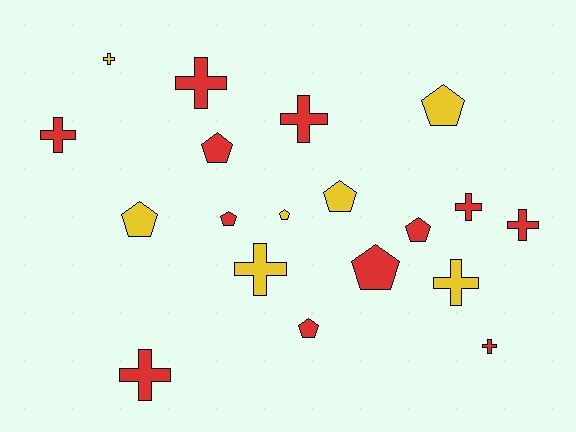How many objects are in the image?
There are 19 objects.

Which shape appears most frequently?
Cross, with 10 objects.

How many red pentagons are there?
There are 5 red pentagons.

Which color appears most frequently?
Red, with 12 objects.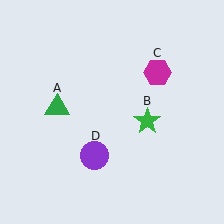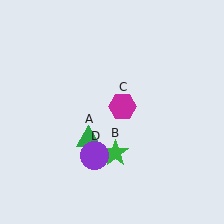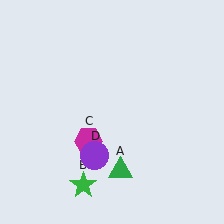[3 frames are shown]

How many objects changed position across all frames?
3 objects changed position: green triangle (object A), green star (object B), magenta hexagon (object C).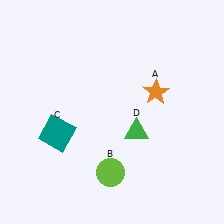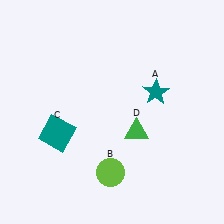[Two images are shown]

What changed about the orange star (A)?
In Image 1, A is orange. In Image 2, it changed to teal.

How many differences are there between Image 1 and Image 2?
There is 1 difference between the two images.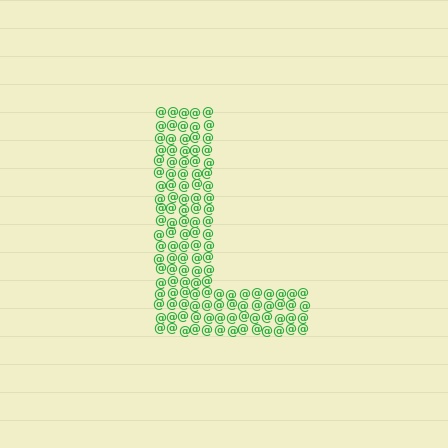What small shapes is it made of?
It is made of small at signs.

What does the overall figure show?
The overall figure shows the letter L.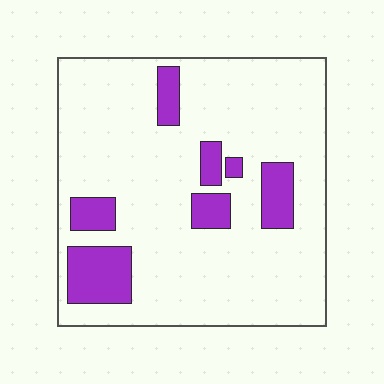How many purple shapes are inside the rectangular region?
7.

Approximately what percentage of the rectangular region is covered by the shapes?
Approximately 15%.